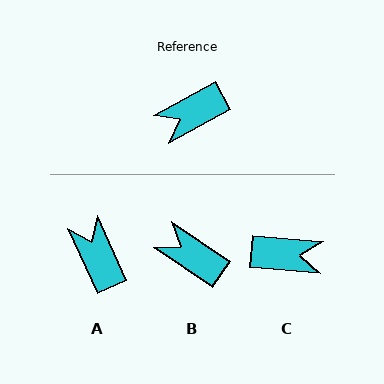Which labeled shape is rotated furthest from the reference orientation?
C, about 147 degrees away.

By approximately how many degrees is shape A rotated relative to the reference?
Approximately 95 degrees clockwise.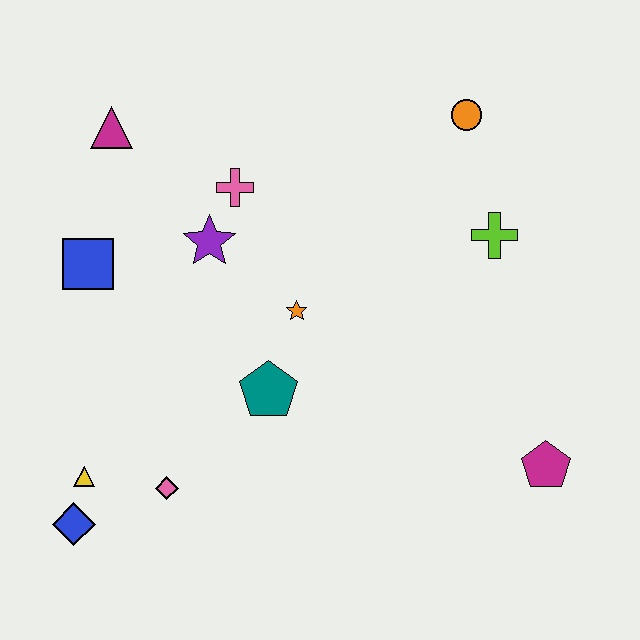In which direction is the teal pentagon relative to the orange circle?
The teal pentagon is below the orange circle.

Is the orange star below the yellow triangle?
No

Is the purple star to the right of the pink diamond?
Yes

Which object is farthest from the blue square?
The magenta pentagon is farthest from the blue square.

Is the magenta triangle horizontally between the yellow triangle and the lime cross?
Yes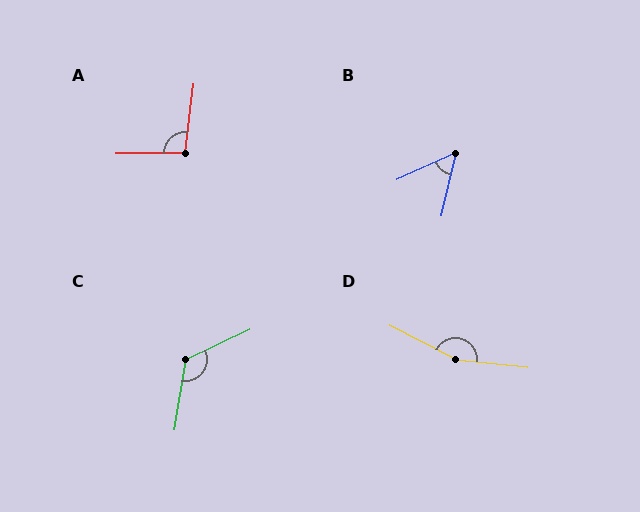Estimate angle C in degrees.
Approximately 124 degrees.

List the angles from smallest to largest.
B (53°), A (97°), C (124°), D (159°).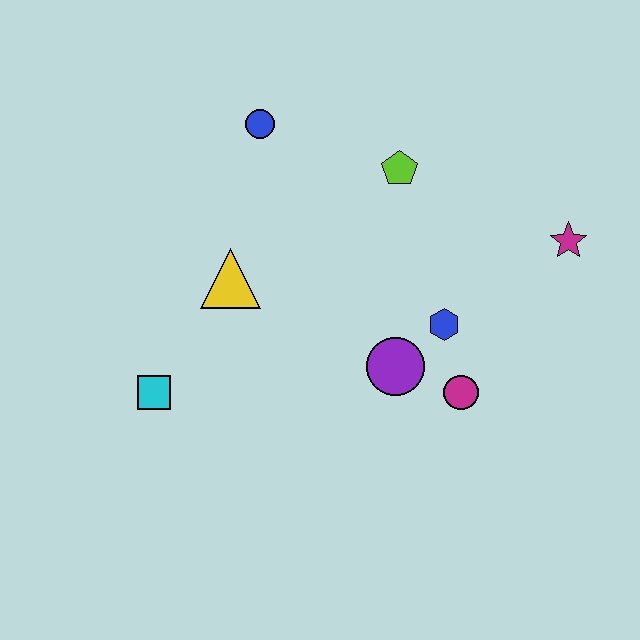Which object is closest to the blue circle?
The lime pentagon is closest to the blue circle.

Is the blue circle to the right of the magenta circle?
No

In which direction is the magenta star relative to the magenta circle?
The magenta star is above the magenta circle.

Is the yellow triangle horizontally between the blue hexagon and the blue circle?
No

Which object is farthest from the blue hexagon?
The cyan square is farthest from the blue hexagon.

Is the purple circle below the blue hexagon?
Yes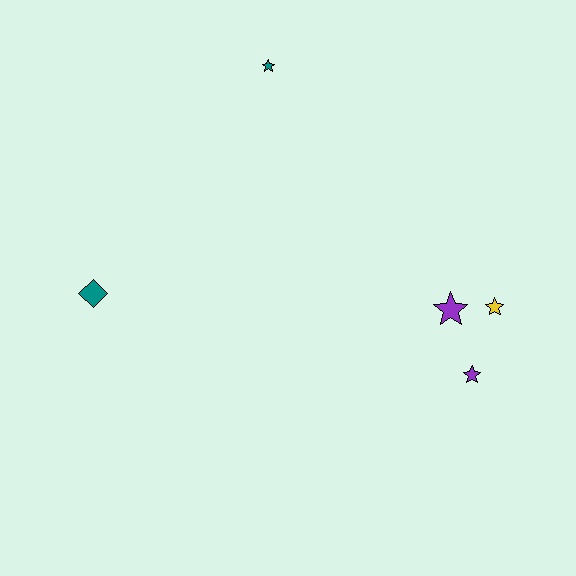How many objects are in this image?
There are 5 objects.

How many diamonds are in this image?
There is 1 diamond.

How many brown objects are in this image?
There are no brown objects.